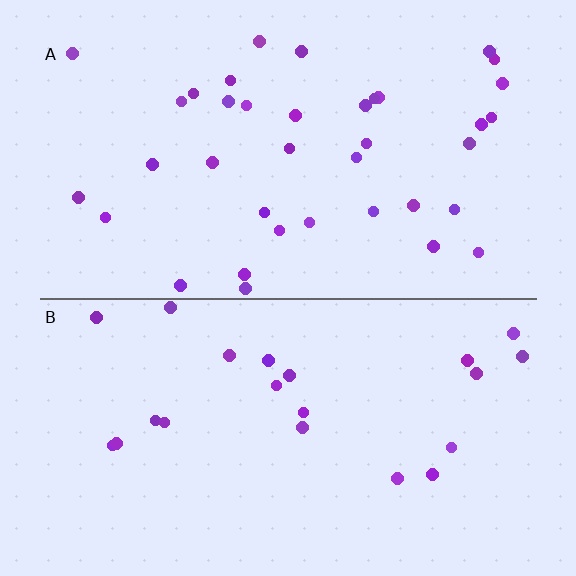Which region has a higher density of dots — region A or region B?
A (the top).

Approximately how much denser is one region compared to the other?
Approximately 1.7× — region A over region B.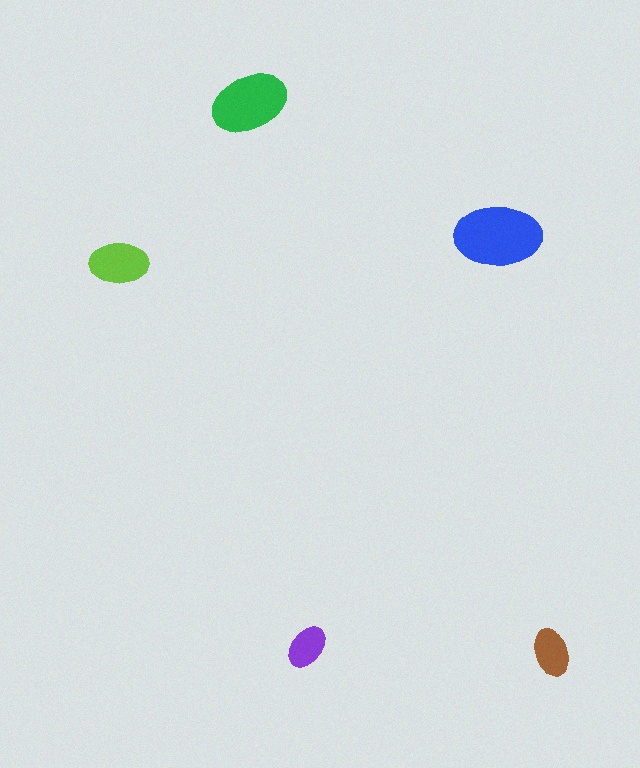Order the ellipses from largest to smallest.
the blue one, the green one, the lime one, the brown one, the purple one.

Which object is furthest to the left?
The lime ellipse is leftmost.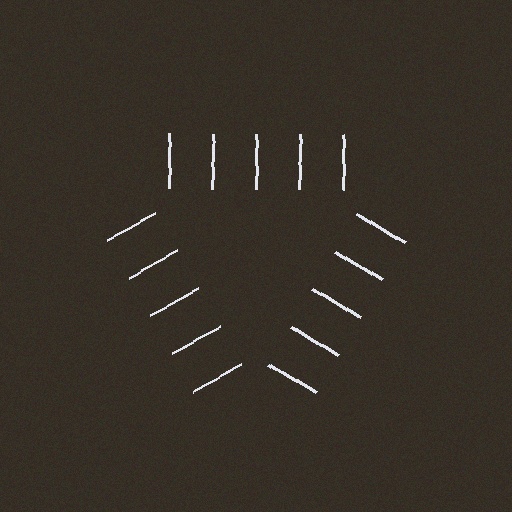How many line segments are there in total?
15 — 5 along each of the 3 edges.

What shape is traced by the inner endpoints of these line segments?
An illusory triangle — the line segments terminate on its edges but no continuous stroke is drawn.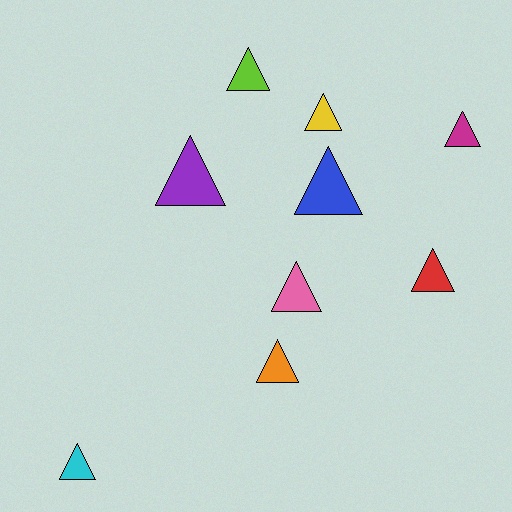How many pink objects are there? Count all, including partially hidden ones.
There is 1 pink object.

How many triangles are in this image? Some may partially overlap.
There are 9 triangles.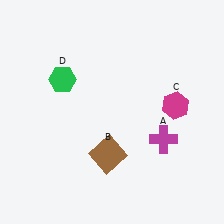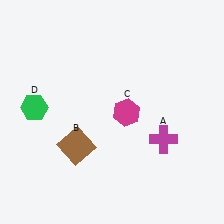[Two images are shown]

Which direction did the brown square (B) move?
The brown square (B) moved left.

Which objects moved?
The objects that moved are: the brown square (B), the magenta hexagon (C), the green hexagon (D).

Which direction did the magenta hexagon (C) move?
The magenta hexagon (C) moved left.